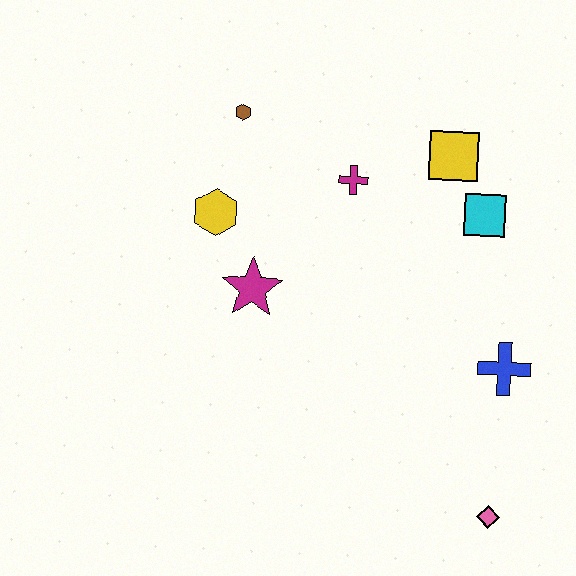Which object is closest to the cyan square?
The yellow square is closest to the cyan square.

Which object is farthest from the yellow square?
The pink diamond is farthest from the yellow square.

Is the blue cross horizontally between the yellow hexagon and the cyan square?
No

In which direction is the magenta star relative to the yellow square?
The magenta star is to the left of the yellow square.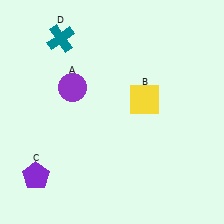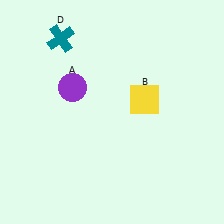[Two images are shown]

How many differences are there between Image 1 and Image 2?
There is 1 difference between the two images.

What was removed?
The purple pentagon (C) was removed in Image 2.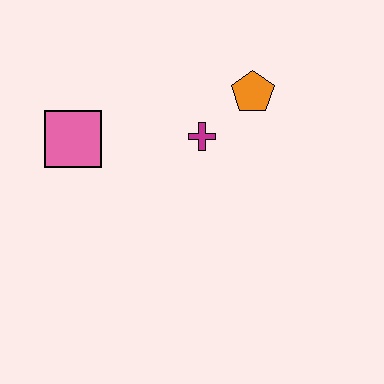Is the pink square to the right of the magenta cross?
No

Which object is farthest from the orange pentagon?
The pink square is farthest from the orange pentagon.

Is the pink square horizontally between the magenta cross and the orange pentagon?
No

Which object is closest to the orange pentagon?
The magenta cross is closest to the orange pentagon.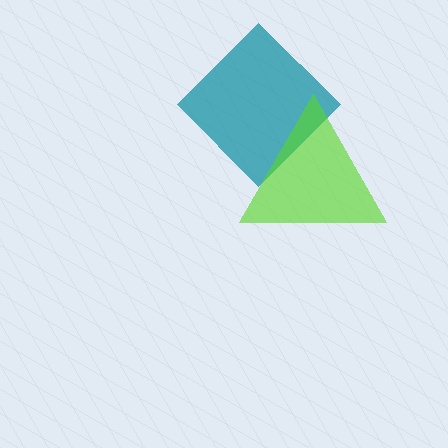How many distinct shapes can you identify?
There are 2 distinct shapes: a teal diamond, a lime triangle.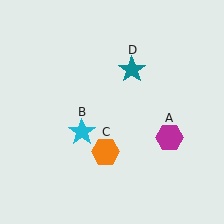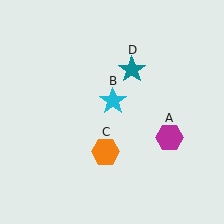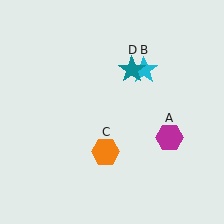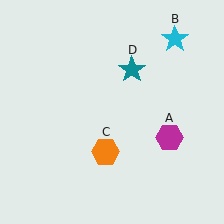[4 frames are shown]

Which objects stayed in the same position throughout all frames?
Magenta hexagon (object A) and orange hexagon (object C) and teal star (object D) remained stationary.